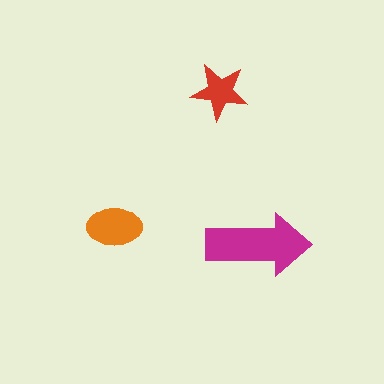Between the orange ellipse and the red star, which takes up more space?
The orange ellipse.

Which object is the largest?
The magenta arrow.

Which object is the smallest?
The red star.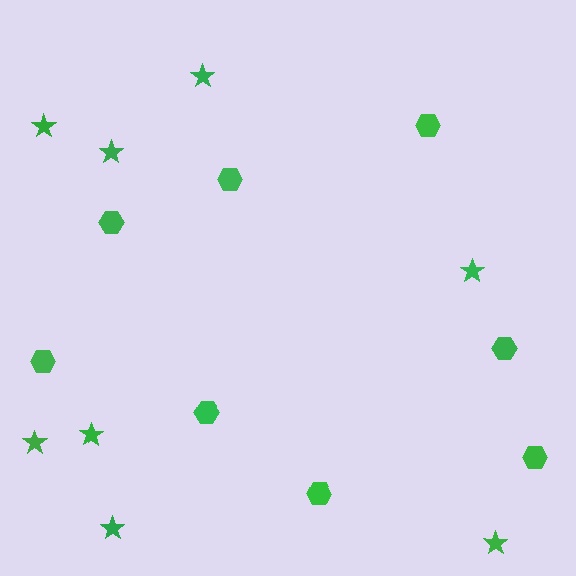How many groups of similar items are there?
There are 2 groups: one group of stars (8) and one group of hexagons (8).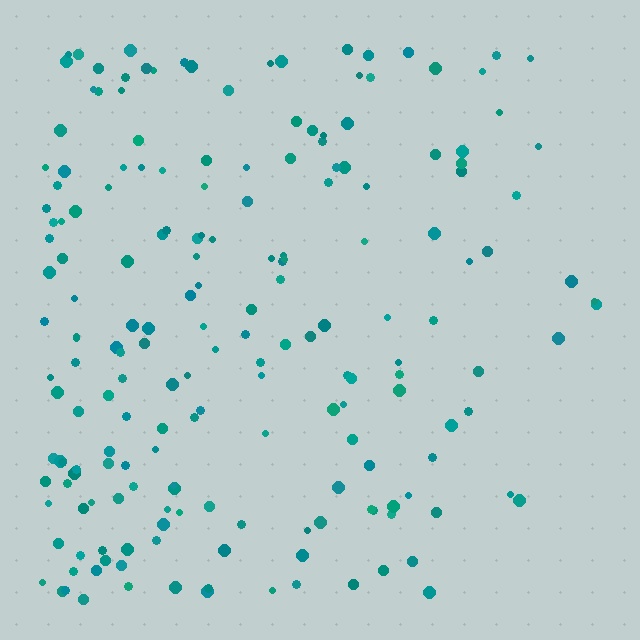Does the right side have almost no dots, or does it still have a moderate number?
Still a moderate number, just noticeably fewer than the left.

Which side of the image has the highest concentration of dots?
The left.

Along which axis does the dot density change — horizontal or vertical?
Horizontal.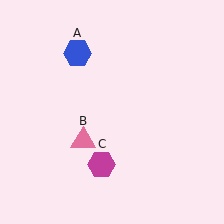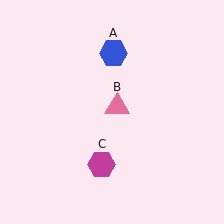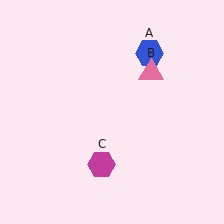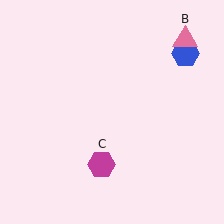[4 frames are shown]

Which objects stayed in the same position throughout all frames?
Magenta hexagon (object C) remained stationary.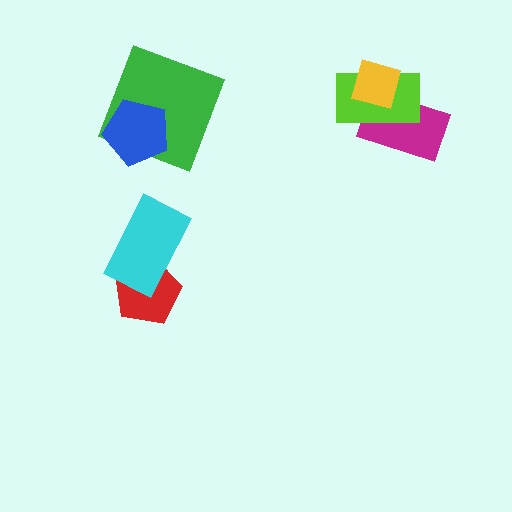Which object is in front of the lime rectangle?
The yellow diamond is in front of the lime rectangle.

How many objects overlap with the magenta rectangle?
2 objects overlap with the magenta rectangle.